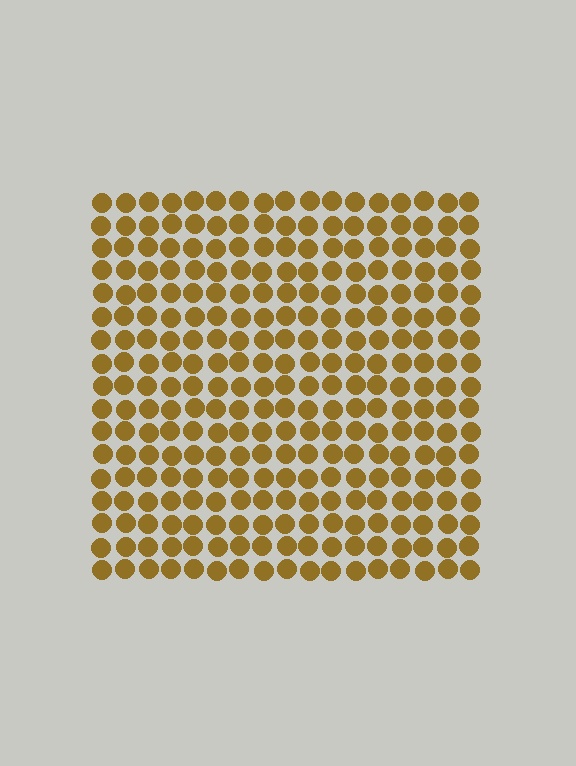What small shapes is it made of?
It is made of small circles.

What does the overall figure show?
The overall figure shows a square.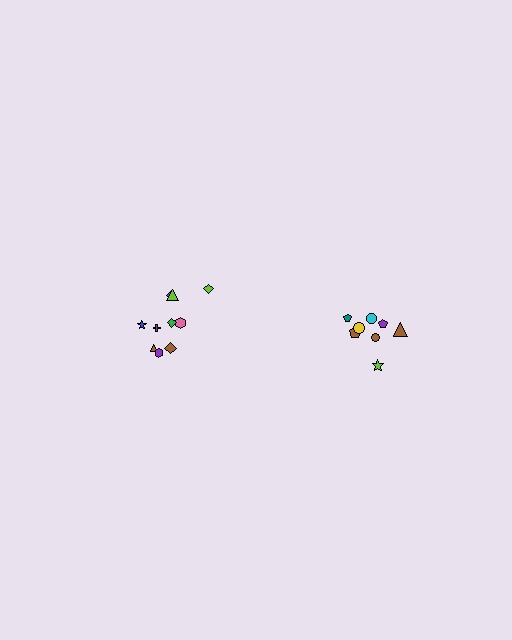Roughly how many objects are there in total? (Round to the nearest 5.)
Roughly 20 objects in total.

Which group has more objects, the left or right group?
The left group.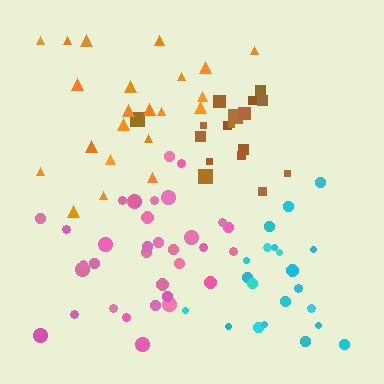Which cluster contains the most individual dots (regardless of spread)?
Pink (34).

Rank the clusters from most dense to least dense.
brown, pink, cyan, orange.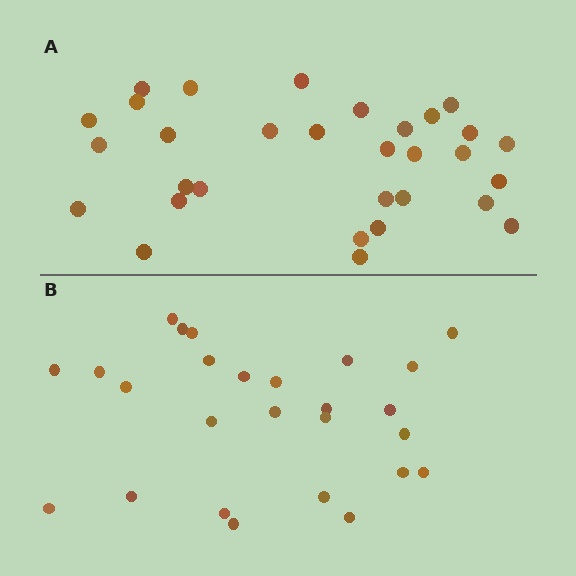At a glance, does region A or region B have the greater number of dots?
Region A (the top region) has more dots.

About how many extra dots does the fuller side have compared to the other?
Region A has about 5 more dots than region B.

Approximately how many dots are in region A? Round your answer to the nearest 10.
About 30 dots. (The exact count is 31, which rounds to 30.)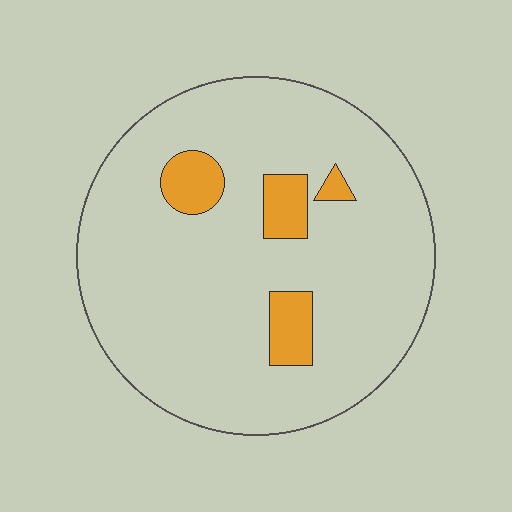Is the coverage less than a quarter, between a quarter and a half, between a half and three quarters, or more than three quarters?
Less than a quarter.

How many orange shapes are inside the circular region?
4.